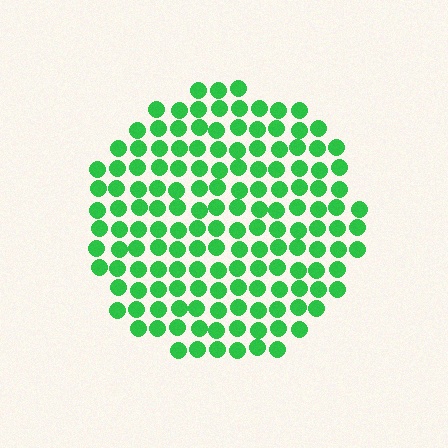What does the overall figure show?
The overall figure shows a circle.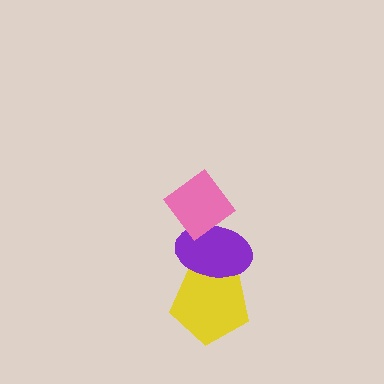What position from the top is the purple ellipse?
The purple ellipse is 2nd from the top.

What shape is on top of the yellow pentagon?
The purple ellipse is on top of the yellow pentagon.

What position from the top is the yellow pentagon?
The yellow pentagon is 3rd from the top.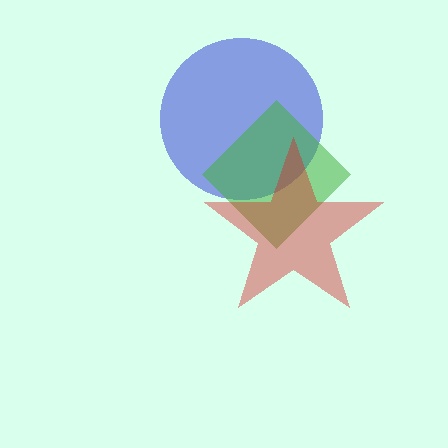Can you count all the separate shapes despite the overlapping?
Yes, there are 3 separate shapes.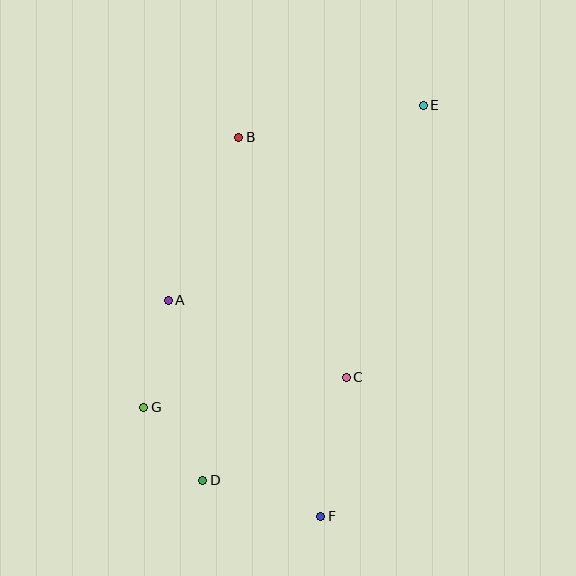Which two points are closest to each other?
Points D and G are closest to each other.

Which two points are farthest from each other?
Points D and E are farthest from each other.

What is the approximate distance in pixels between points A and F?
The distance between A and F is approximately 264 pixels.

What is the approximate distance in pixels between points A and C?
The distance between A and C is approximately 194 pixels.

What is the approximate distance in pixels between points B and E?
The distance between B and E is approximately 187 pixels.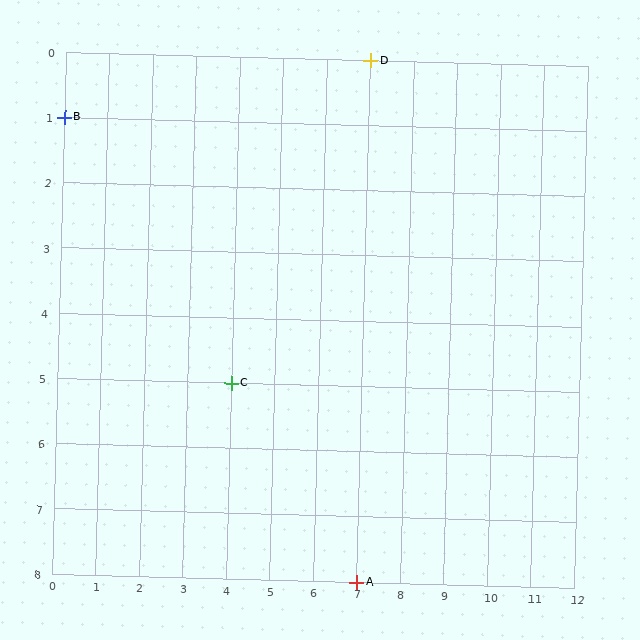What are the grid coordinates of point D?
Point D is at grid coordinates (7, 0).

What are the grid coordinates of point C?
Point C is at grid coordinates (4, 5).